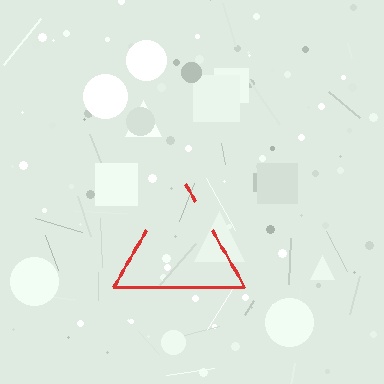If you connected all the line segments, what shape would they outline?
They would outline a triangle.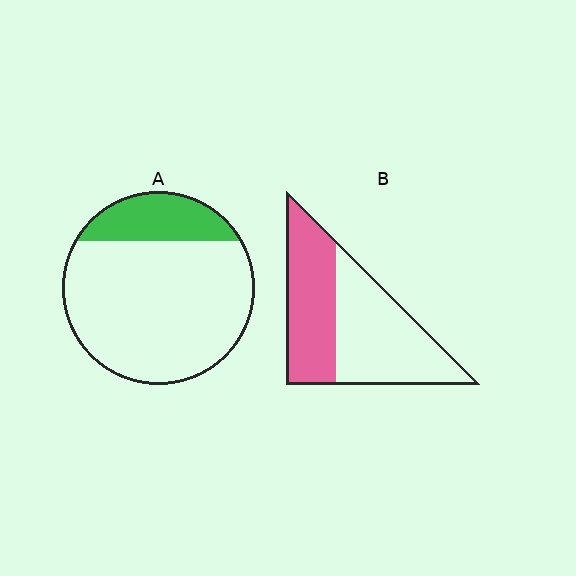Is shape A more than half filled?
No.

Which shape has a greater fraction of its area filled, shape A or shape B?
Shape B.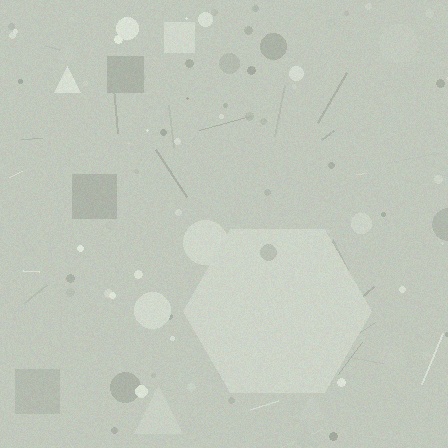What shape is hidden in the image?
A hexagon is hidden in the image.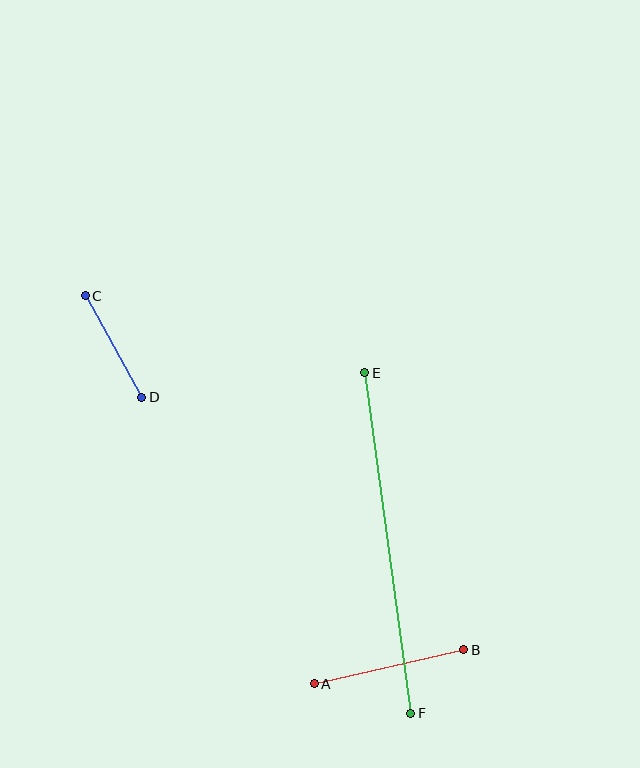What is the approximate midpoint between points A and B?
The midpoint is at approximately (389, 667) pixels.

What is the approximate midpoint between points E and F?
The midpoint is at approximately (388, 543) pixels.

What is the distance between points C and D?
The distance is approximately 116 pixels.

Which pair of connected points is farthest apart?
Points E and F are farthest apart.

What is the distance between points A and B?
The distance is approximately 153 pixels.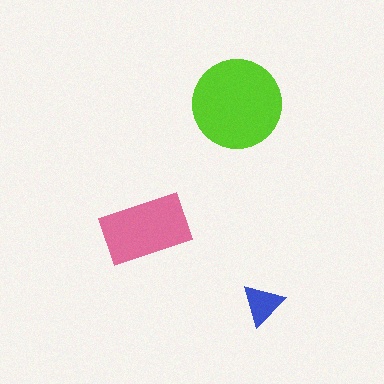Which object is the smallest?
The blue triangle.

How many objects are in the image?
There are 3 objects in the image.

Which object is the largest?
The lime circle.